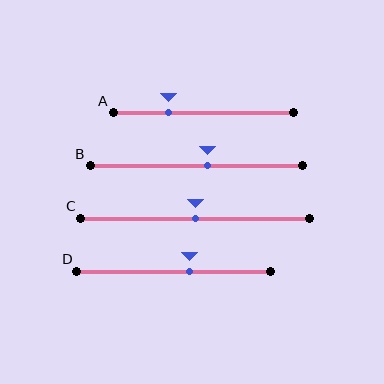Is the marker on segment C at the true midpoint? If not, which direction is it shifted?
Yes, the marker on segment C is at the true midpoint.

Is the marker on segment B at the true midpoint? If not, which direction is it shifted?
No, the marker on segment B is shifted to the right by about 5% of the segment length.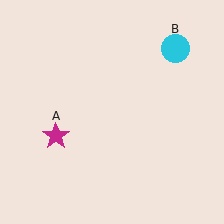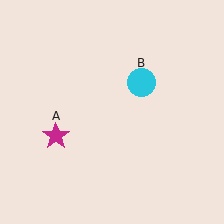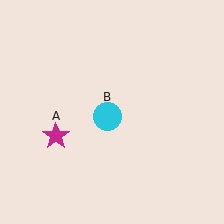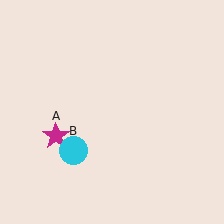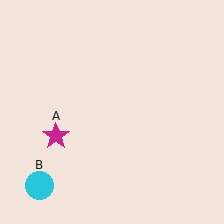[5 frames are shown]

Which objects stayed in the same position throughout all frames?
Magenta star (object A) remained stationary.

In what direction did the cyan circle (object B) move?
The cyan circle (object B) moved down and to the left.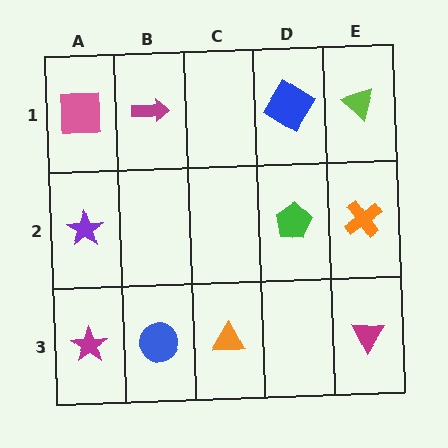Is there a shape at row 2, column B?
No, that cell is empty.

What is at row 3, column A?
A magenta star.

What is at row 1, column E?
A lime triangle.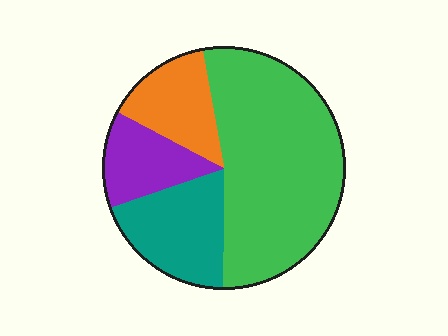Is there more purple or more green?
Green.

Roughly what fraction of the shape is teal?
Teal takes up about one fifth (1/5) of the shape.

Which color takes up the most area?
Green, at roughly 55%.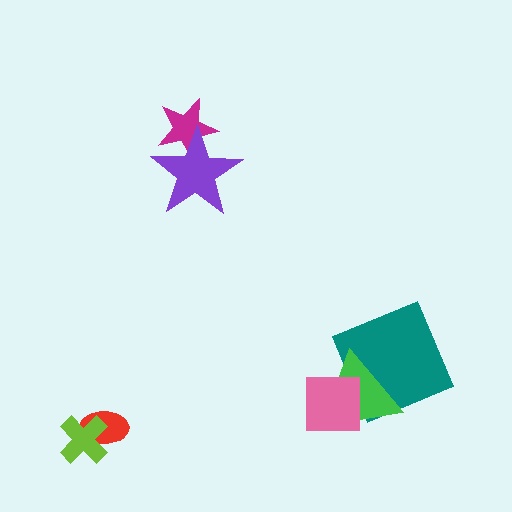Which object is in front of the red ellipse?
The lime cross is in front of the red ellipse.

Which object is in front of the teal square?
The green triangle is in front of the teal square.